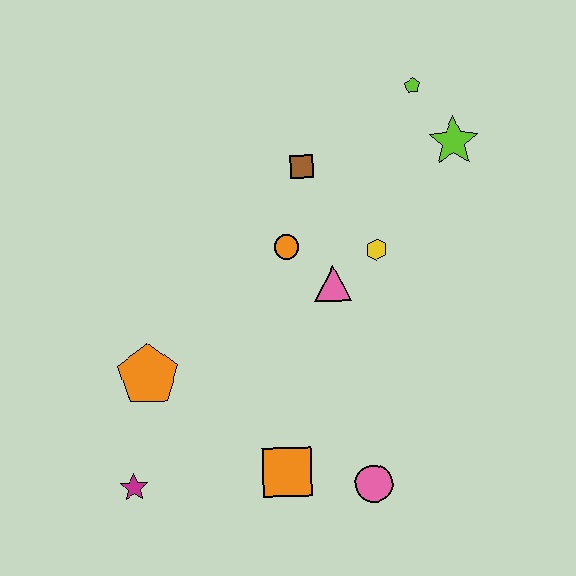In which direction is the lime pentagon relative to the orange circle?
The lime pentagon is above the orange circle.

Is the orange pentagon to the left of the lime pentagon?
Yes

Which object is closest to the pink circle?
The orange square is closest to the pink circle.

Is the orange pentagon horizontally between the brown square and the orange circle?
No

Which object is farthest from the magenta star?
The lime pentagon is farthest from the magenta star.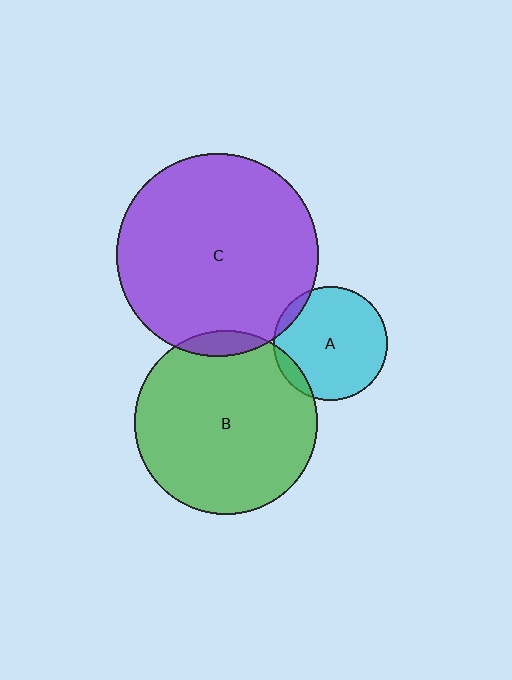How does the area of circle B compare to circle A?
Approximately 2.6 times.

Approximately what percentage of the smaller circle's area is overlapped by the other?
Approximately 10%.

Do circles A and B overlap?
Yes.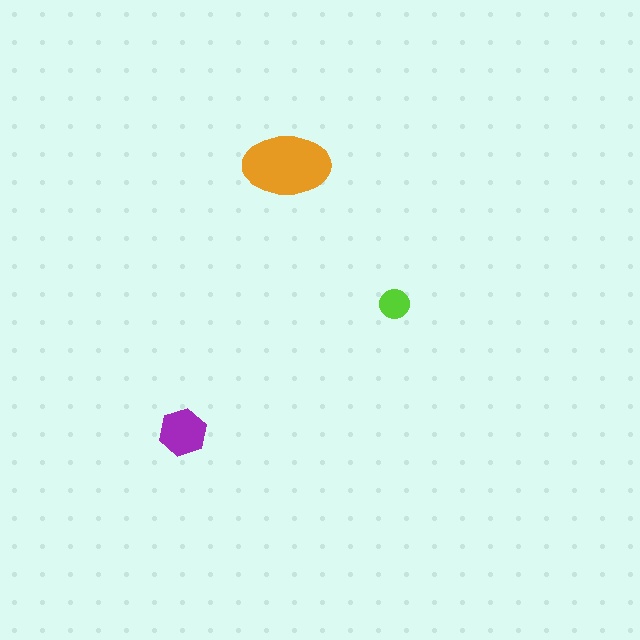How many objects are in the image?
There are 3 objects in the image.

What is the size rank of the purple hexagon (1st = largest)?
2nd.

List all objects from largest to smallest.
The orange ellipse, the purple hexagon, the lime circle.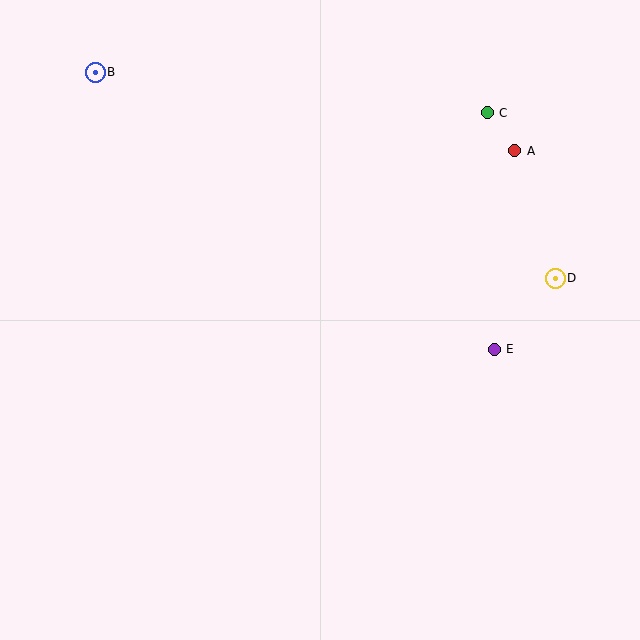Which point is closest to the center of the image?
Point E at (494, 349) is closest to the center.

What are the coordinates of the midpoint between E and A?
The midpoint between E and A is at (504, 250).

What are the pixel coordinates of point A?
Point A is at (515, 151).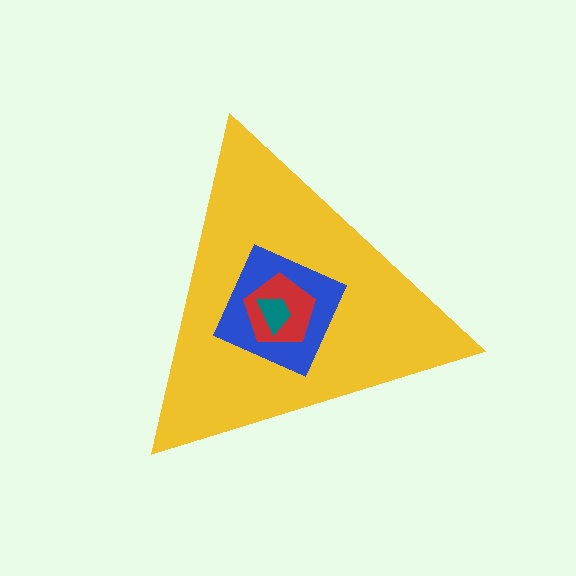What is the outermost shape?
The yellow triangle.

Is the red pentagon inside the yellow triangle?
Yes.